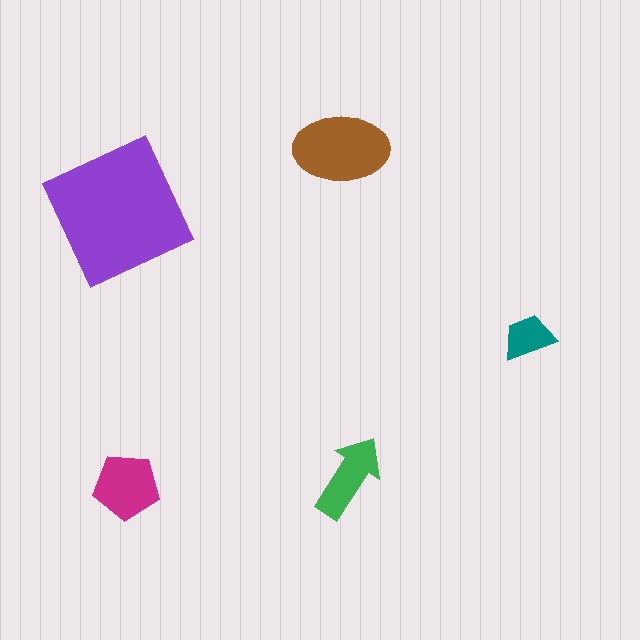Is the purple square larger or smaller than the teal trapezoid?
Larger.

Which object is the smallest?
The teal trapezoid.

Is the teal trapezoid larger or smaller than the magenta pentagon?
Smaller.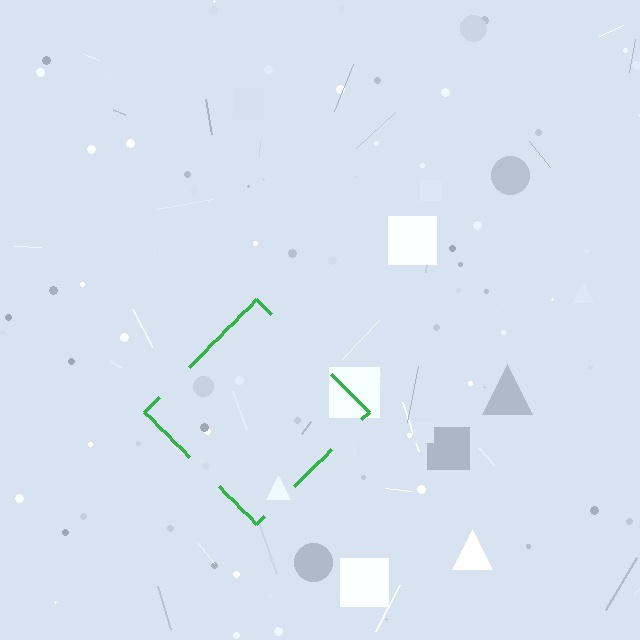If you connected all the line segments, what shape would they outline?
They would outline a diamond.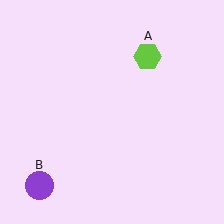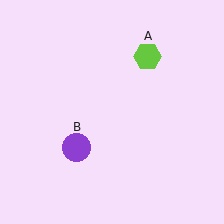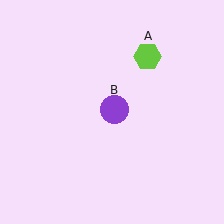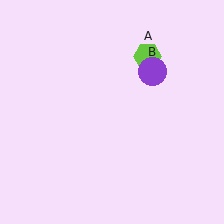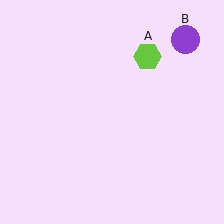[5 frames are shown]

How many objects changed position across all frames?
1 object changed position: purple circle (object B).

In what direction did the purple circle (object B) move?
The purple circle (object B) moved up and to the right.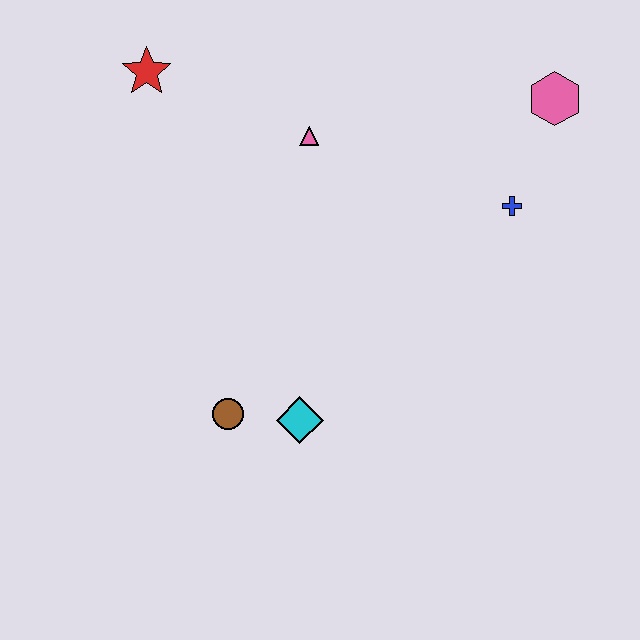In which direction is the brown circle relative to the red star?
The brown circle is below the red star.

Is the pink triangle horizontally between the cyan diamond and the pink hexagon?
Yes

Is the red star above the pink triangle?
Yes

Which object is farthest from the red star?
The pink hexagon is farthest from the red star.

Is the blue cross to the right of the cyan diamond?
Yes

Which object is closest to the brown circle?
The cyan diamond is closest to the brown circle.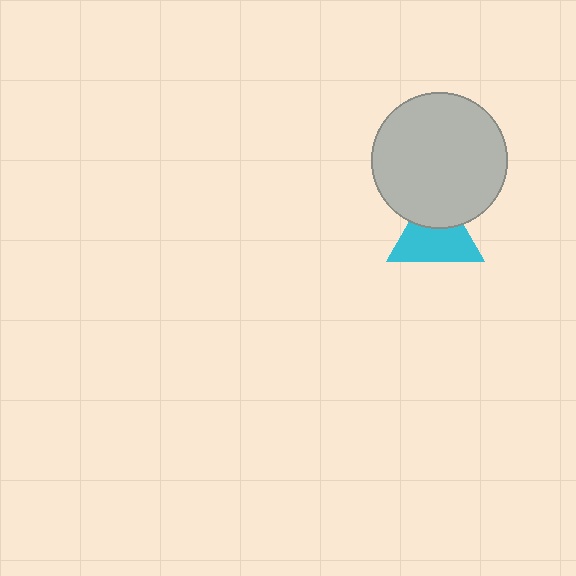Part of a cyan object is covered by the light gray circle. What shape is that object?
It is a triangle.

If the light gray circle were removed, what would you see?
You would see the complete cyan triangle.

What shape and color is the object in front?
The object in front is a light gray circle.